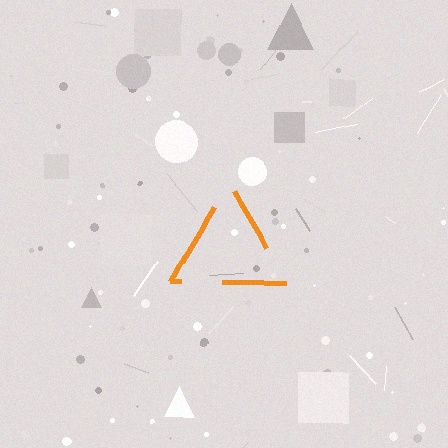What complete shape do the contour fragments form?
The contour fragments form a triangle.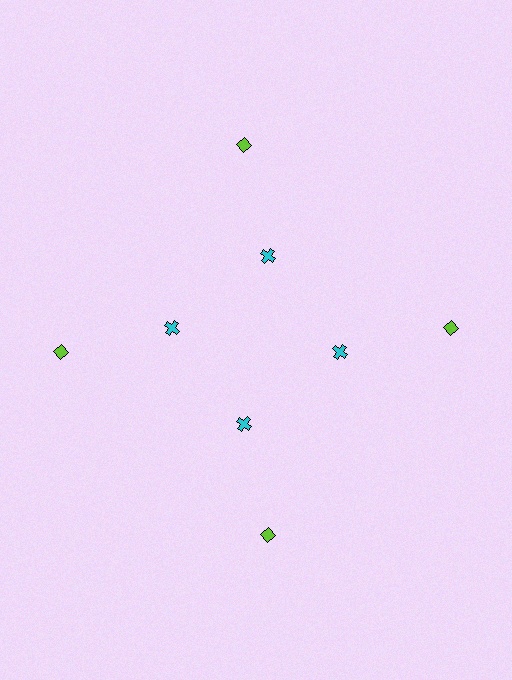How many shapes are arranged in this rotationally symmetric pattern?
There are 8 shapes, arranged in 4 groups of 2.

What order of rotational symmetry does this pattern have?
This pattern has 4-fold rotational symmetry.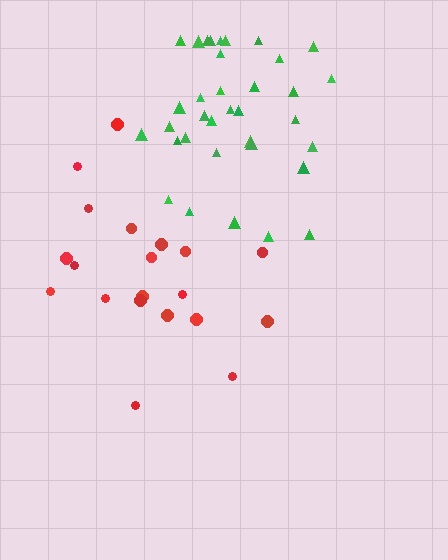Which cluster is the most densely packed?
Green.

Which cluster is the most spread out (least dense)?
Red.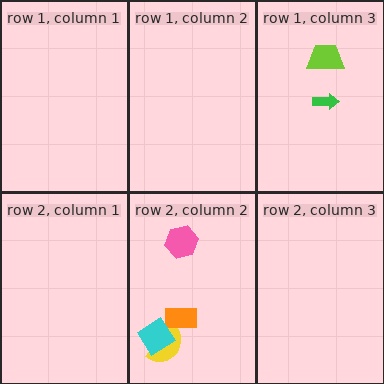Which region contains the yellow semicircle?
The row 2, column 2 region.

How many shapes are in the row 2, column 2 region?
4.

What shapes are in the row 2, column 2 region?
The pink hexagon, the yellow semicircle, the orange rectangle, the cyan diamond.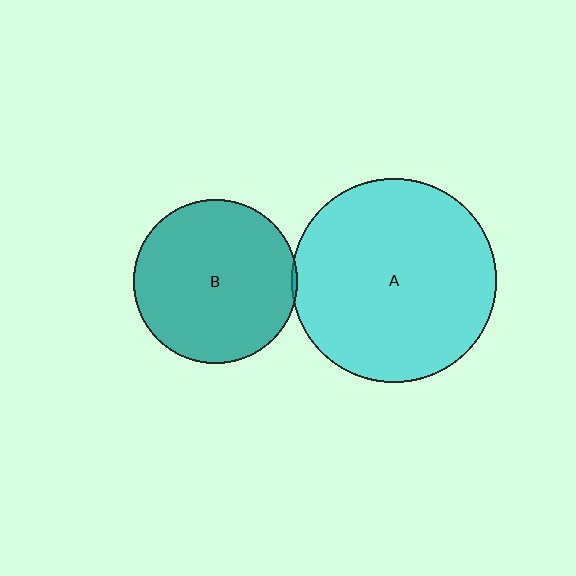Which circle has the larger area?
Circle A (cyan).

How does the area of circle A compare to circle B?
Approximately 1.6 times.